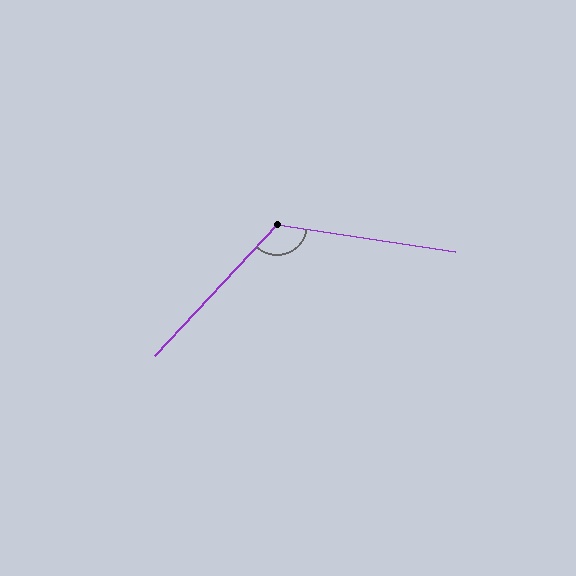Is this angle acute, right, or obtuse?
It is obtuse.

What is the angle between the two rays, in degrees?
Approximately 124 degrees.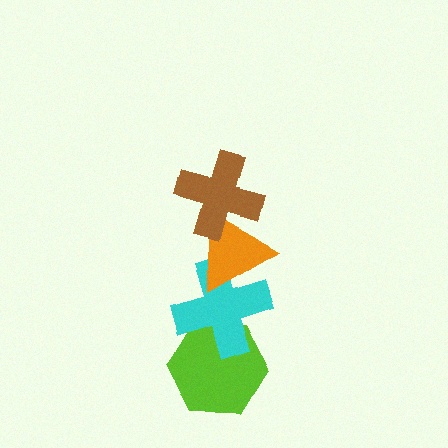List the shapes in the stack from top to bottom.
From top to bottom: the brown cross, the orange triangle, the cyan cross, the lime hexagon.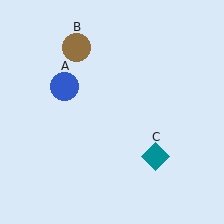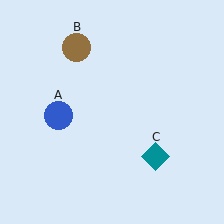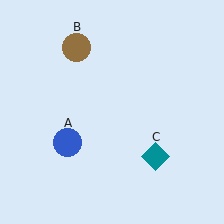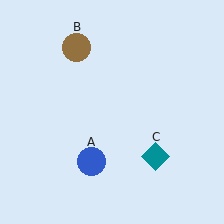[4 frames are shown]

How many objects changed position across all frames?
1 object changed position: blue circle (object A).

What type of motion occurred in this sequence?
The blue circle (object A) rotated counterclockwise around the center of the scene.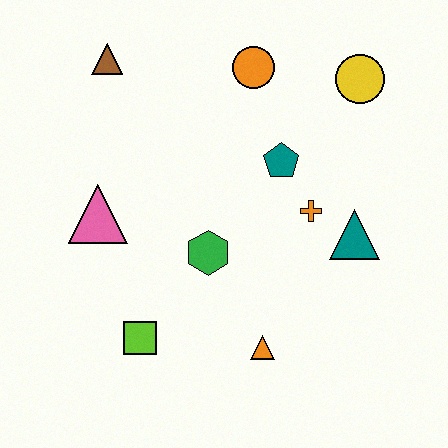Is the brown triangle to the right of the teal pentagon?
No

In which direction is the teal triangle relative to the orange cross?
The teal triangle is to the right of the orange cross.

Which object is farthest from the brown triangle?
The orange triangle is farthest from the brown triangle.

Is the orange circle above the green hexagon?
Yes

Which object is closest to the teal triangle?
The orange cross is closest to the teal triangle.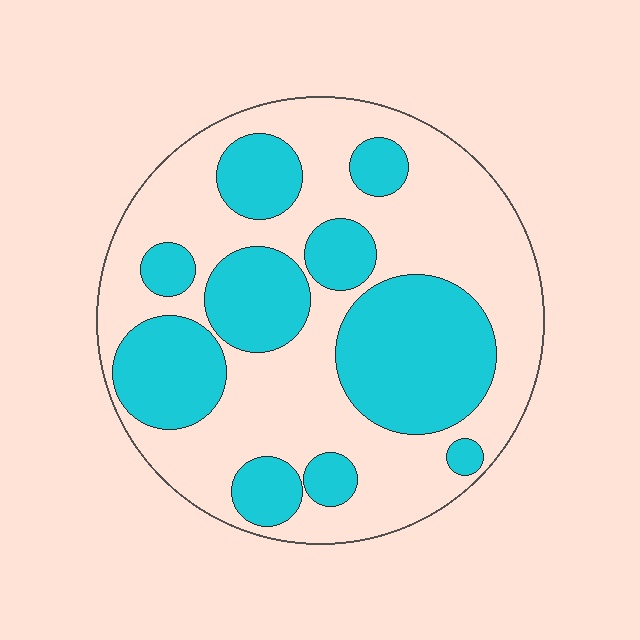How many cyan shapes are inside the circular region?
10.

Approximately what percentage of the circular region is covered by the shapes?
Approximately 40%.